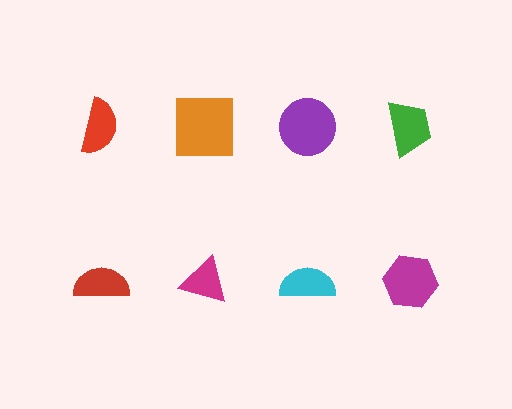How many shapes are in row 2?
4 shapes.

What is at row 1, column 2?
An orange square.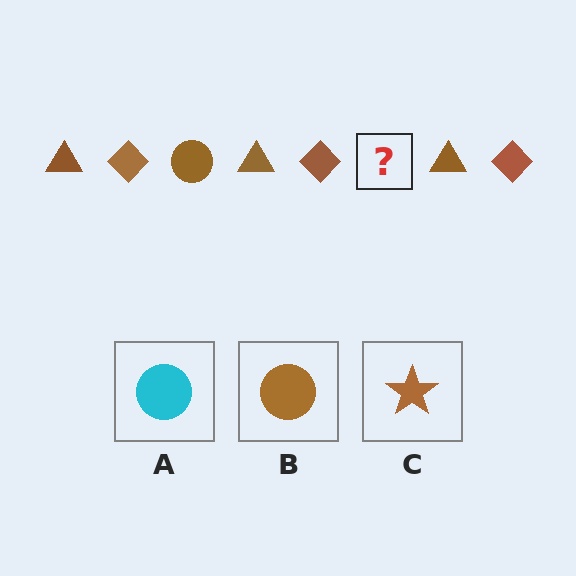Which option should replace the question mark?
Option B.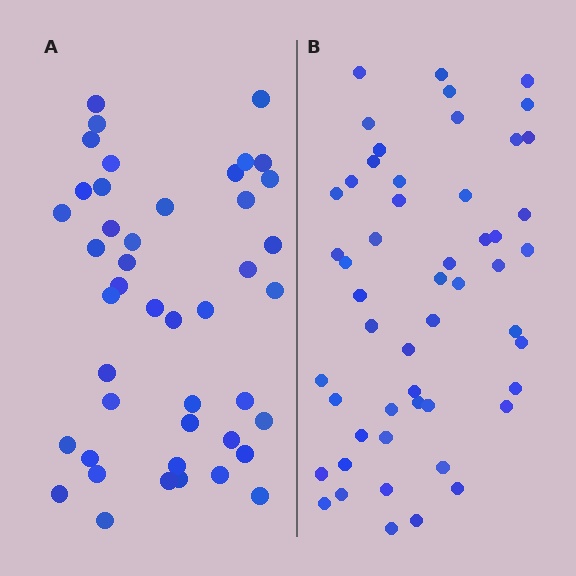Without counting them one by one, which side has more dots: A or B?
Region B (the right region) has more dots.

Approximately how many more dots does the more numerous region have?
Region B has roughly 8 or so more dots than region A.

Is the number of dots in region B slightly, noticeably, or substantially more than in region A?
Region B has only slightly more — the two regions are fairly close. The ratio is roughly 1.2 to 1.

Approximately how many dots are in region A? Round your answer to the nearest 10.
About 40 dots. (The exact count is 44, which rounds to 40.)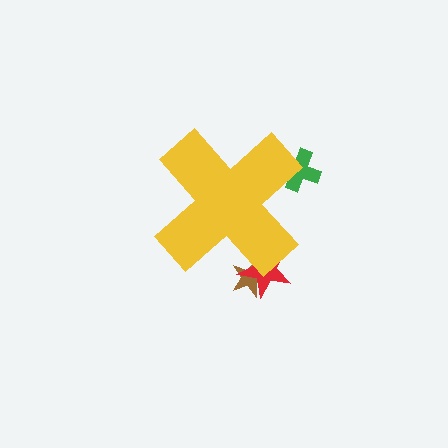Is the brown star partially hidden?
Yes, the brown star is partially hidden behind the yellow cross.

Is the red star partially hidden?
Yes, the red star is partially hidden behind the yellow cross.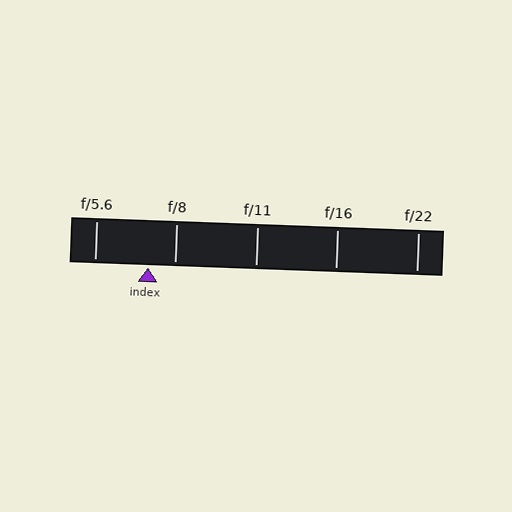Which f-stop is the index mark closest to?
The index mark is closest to f/8.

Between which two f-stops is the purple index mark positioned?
The index mark is between f/5.6 and f/8.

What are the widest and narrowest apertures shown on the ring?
The widest aperture shown is f/5.6 and the narrowest is f/22.